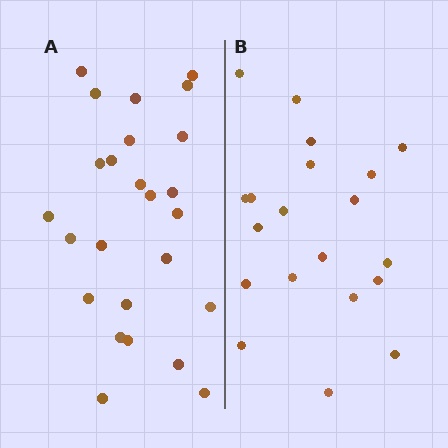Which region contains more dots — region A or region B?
Region A (the left region) has more dots.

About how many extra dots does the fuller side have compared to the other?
Region A has about 5 more dots than region B.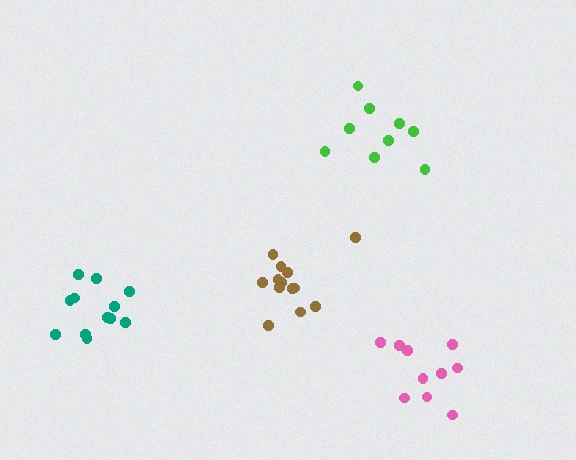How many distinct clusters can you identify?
There are 4 distinct clusters.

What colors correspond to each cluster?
The clusters are colored: teal, brown, pink, green.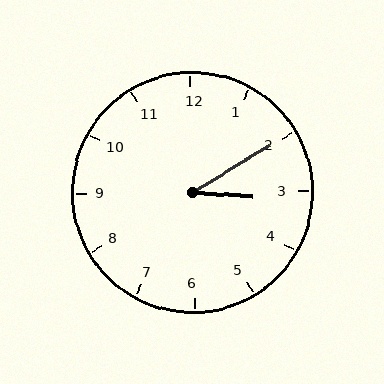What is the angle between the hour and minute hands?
Approximately 35 degrees.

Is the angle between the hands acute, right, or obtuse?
It is acute.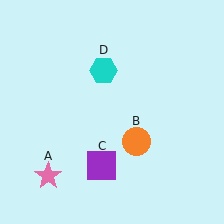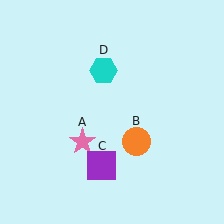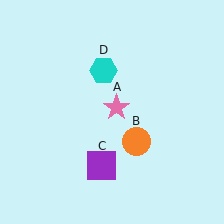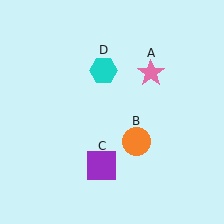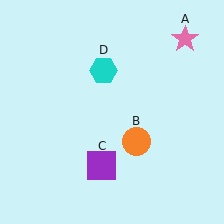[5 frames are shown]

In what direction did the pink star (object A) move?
The pink star (object A) moved up and to the right.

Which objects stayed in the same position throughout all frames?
Orange circle (object B) and purple square (object C) and cyan hexagon (object D) remained stationary.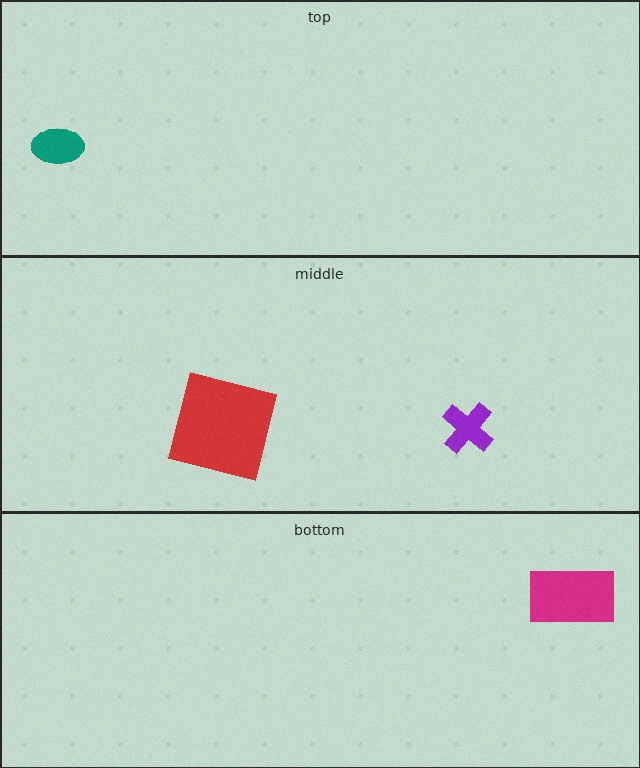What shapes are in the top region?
The teal ellipse.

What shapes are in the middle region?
The purple cross, the red square.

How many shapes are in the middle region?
2.